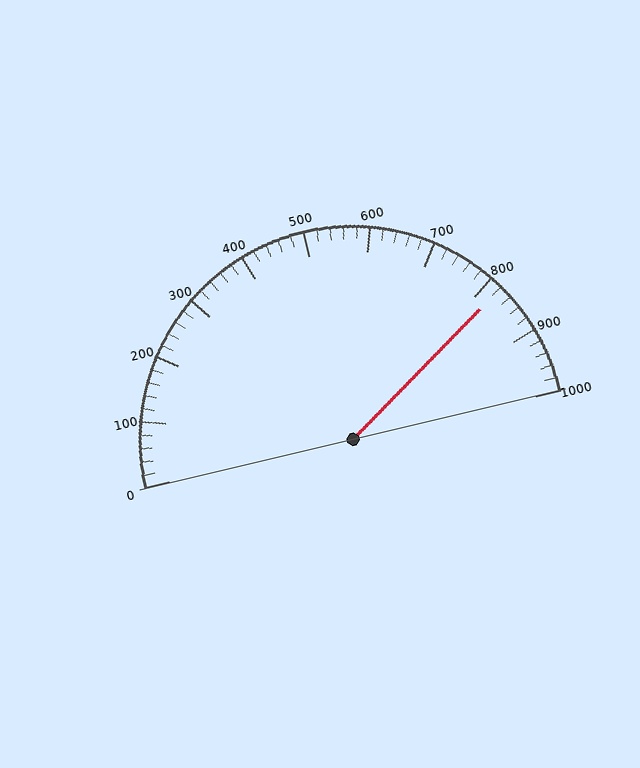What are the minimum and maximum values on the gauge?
The gauge ranges from 0 to 1000.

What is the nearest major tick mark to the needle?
The nearest major tick mark is 800.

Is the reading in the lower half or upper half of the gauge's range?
The reading is in the upper half of the range (0 to 1000).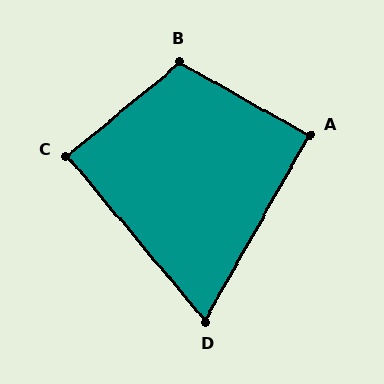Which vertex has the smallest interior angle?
D, at approximately 69 degrees.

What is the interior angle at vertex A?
Approximately 90 degrees (approximately right).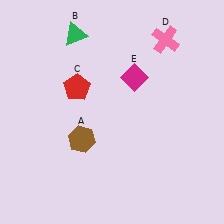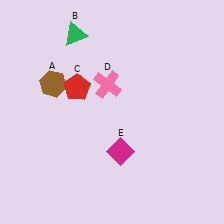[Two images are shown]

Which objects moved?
The objects that moved are: the brown hexagon (A), the pink cross (D), the magenta diamond (E).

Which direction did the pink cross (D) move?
The pink cross (D) moved left.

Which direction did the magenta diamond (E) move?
The magenta diamond (E) moved down.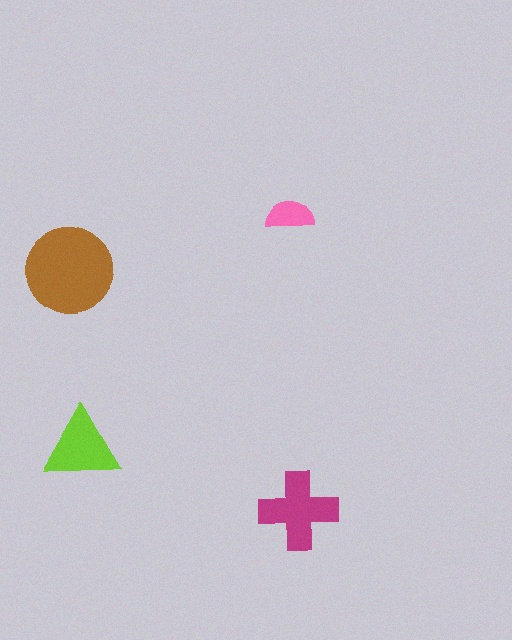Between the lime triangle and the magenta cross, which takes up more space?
The magenta cross.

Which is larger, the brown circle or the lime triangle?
The brown circle.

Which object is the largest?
The brown circle.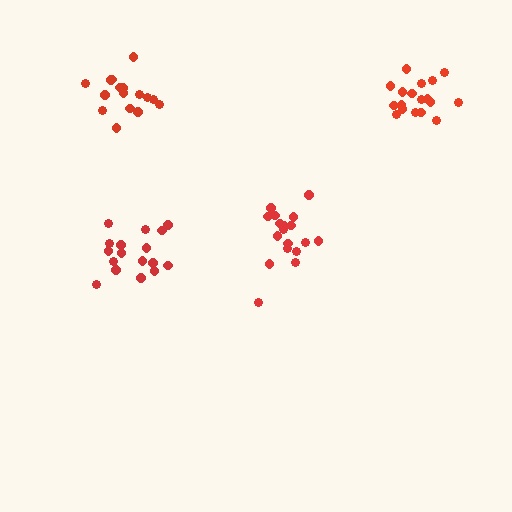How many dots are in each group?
Group 1: 17 dots, Group 2: 16 dots, Group 3: 18 dots, Group 4: 18 dots (69 total).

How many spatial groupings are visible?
There are 4 spatial groupings.